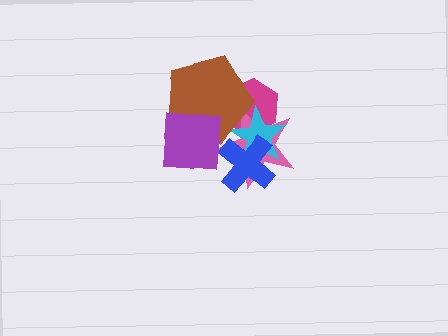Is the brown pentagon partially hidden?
Yes, it is partially covered by another shape.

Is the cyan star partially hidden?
Yes, it is partially covered by another shape.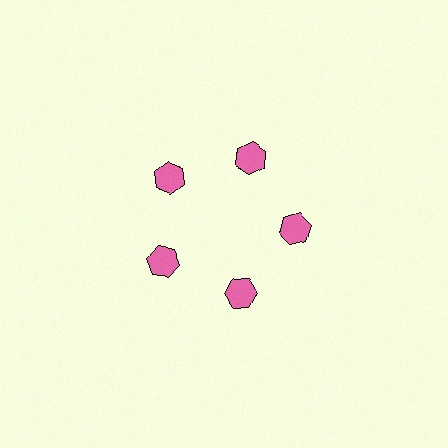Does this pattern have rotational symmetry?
Yes, this pattern has 5-fold rotational symmetry. It looks the same after rotating 72 degrees around the center.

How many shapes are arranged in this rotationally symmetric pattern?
There are 5 shapes, arranged in 5 groups of 1.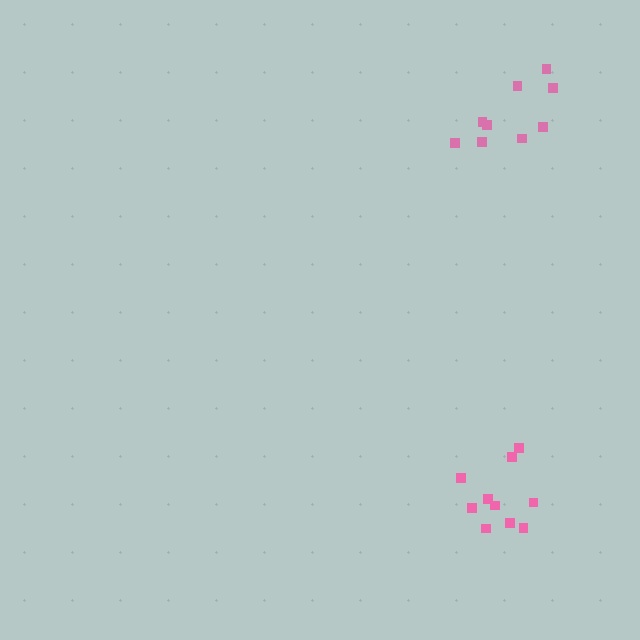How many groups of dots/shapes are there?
There are 2 groups.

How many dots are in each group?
Group 1: 10 dots, Group 2: 9 dots (19 total).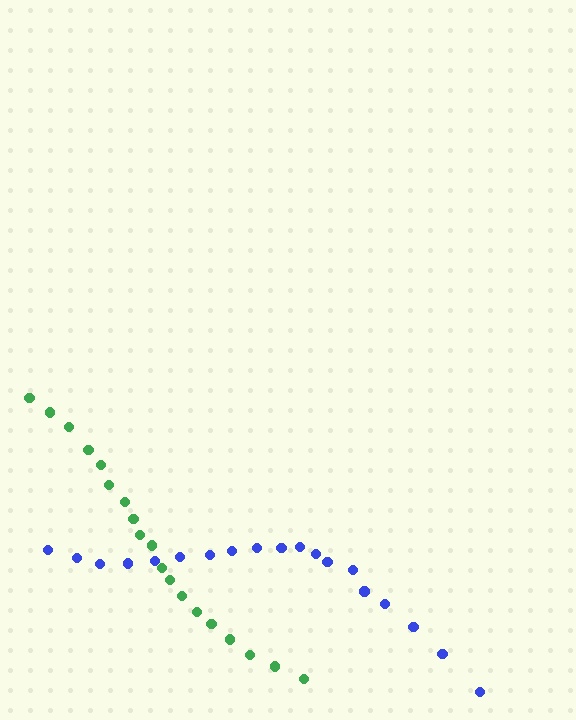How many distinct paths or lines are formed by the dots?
There are 2 distinct paths.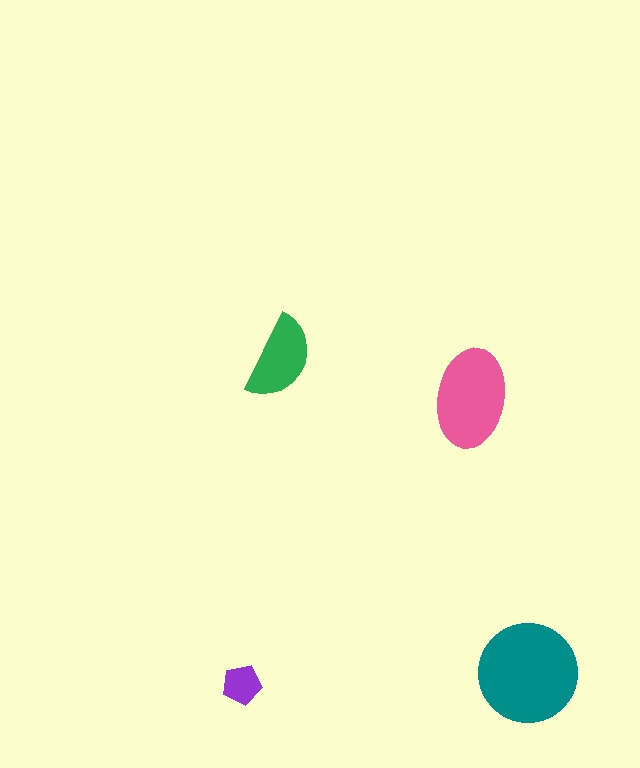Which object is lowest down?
The purple pentagon is bottommost.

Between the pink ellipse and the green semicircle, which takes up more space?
The pink ellipse.